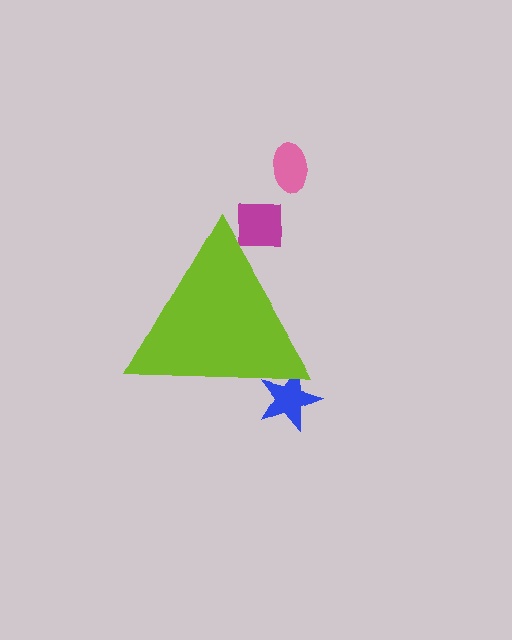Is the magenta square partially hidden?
Yes, the magenta square is partially hidden behind the lime triangle.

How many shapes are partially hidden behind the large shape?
2 shapes are partially hidden.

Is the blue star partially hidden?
Yes, the blue star is partially hidden behind the lime triangle.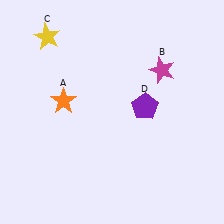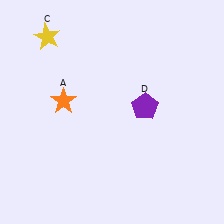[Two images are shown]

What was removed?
The magenta star (B) was removed in Image 2.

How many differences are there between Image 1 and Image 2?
There is 1 difference between the two images.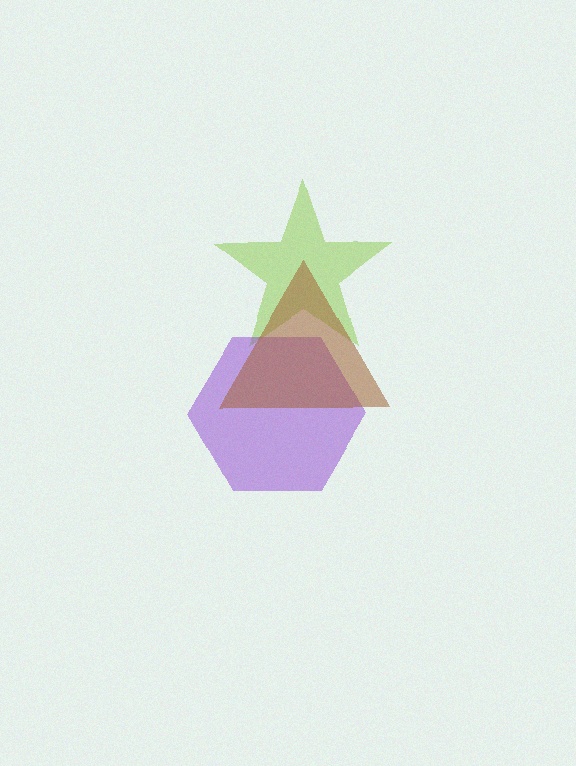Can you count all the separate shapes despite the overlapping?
Yes, there are 3 separate shapes.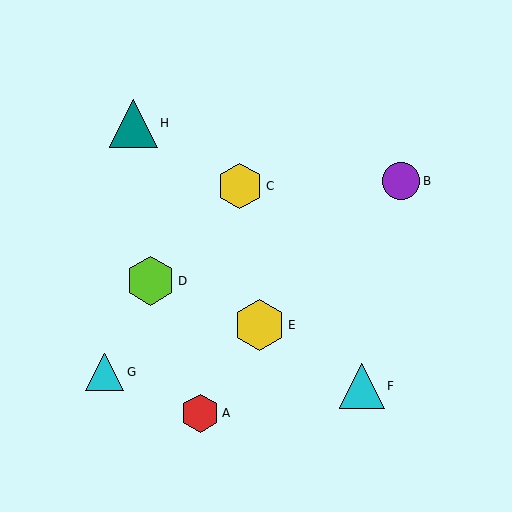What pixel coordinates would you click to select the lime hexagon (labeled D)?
Click at (151, 281) to select the lime hexagon D.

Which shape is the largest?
The yellow hexagon (labeled E) is the largest.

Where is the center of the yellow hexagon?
The center of the yellow hexagon is at (259, 325).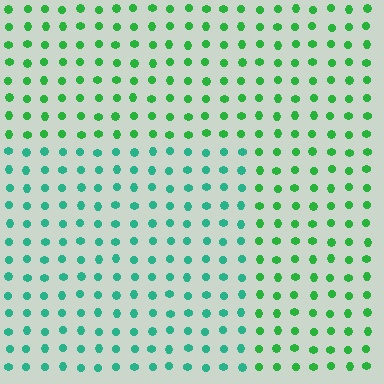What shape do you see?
I see a rectangle.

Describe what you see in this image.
The image is filled with small green elements in a uniform arrangement. A rectangle-shaped region is visible where the elements are tinted to a slightly different hue, forming a subtle color boundary.